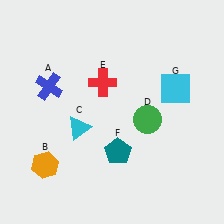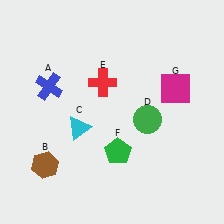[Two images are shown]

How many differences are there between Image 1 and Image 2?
There are 3 differences between the two images.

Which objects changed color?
B changed from orange to brown. F changed from teal to green. G changed from cyan to magenta.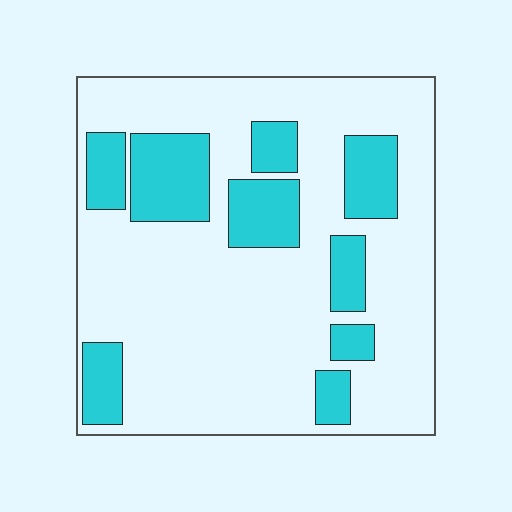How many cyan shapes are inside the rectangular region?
9.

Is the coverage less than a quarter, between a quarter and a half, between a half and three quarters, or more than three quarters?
Less than a quarter.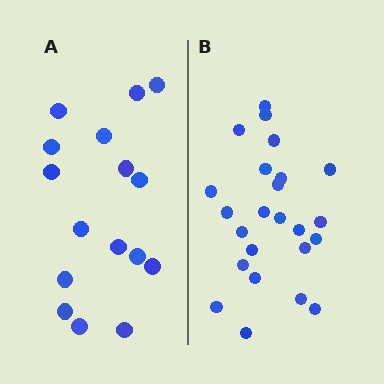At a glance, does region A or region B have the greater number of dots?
Region B (the right region) has more dots.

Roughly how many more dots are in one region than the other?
Region B has roughly 8 or so more dots than region A.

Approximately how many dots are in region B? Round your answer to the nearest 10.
About 20 dots. (The exact count is 24, which rounds to 20.)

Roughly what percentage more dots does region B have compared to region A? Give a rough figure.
About 50% more.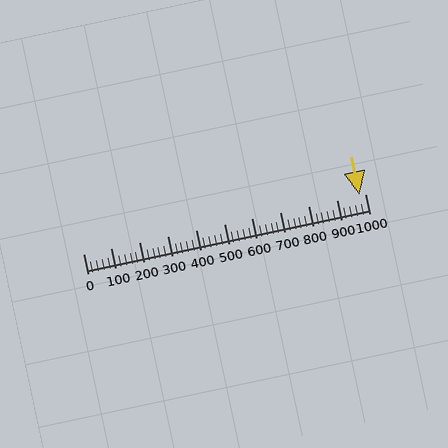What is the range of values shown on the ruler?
The ruler shows values from 0 to 1000.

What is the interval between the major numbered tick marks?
The major tick marks are spaced 100 units apart.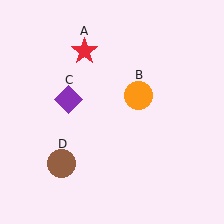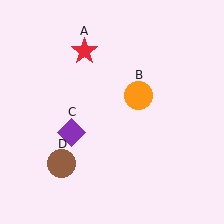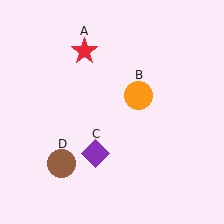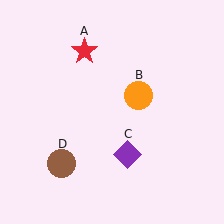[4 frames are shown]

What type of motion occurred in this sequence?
The purple diamond (object C) rotated counterclockwise around the center of the scene.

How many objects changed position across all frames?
1 object changed position: purple diamond (object C).